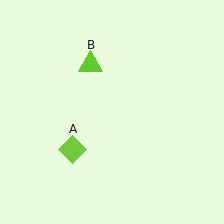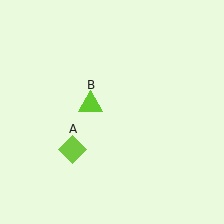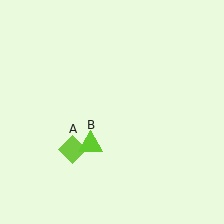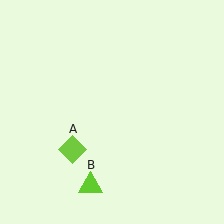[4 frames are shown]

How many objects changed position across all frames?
1 object changed position: lime triangle (object B).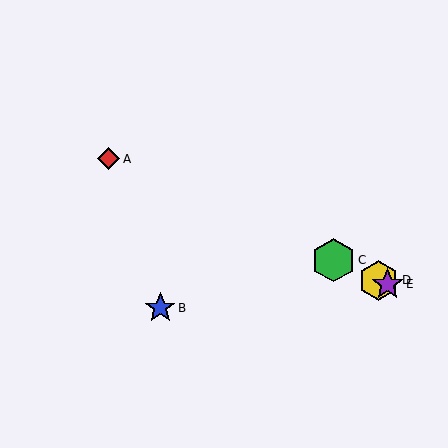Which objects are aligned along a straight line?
Objects A, C, D, E are aligned along a straight line.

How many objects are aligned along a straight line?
4 objects (A, C, D, E) are aligned along a straight line.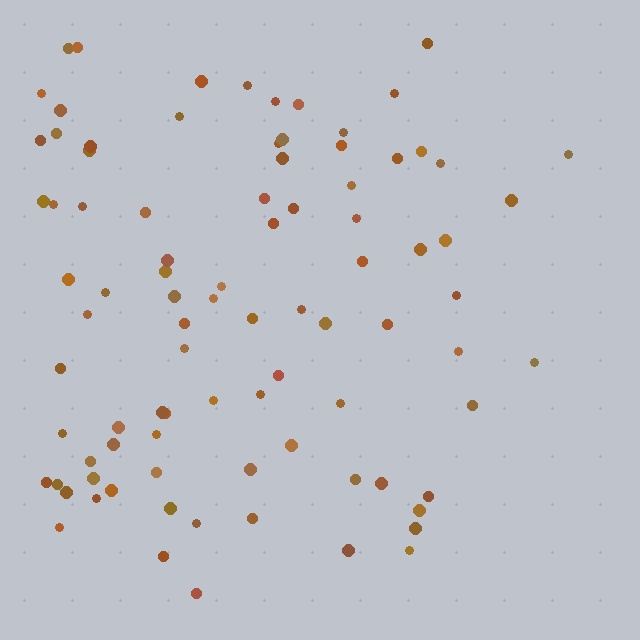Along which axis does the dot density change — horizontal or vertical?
Horizontal.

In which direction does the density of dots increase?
From right to left, with the left side densest.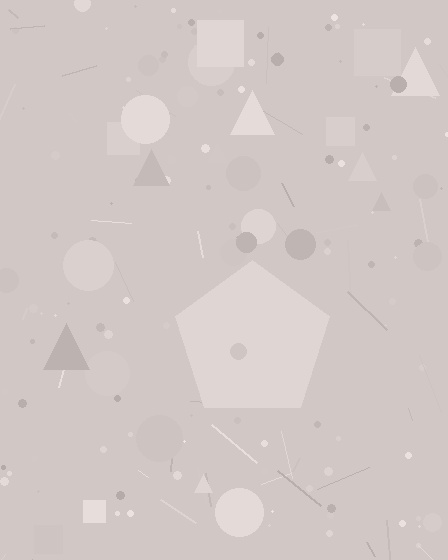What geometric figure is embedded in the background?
A pentagon is embedded in the background.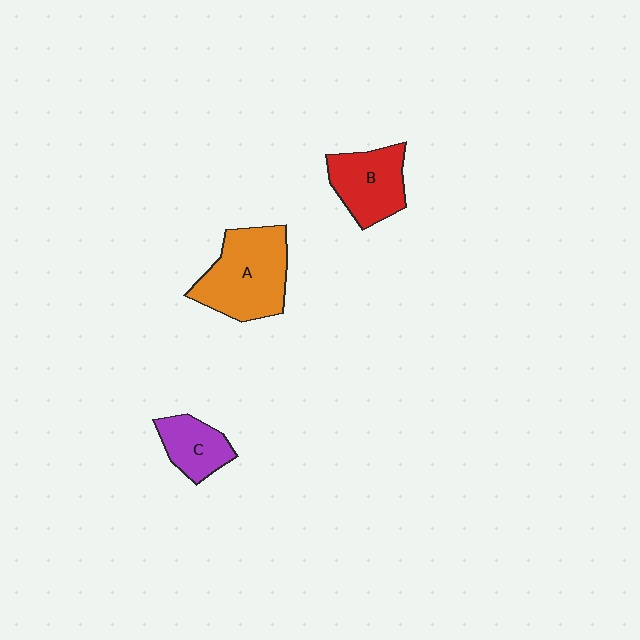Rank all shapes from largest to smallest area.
From largest to smallest: A (orange), B (red), C (purple).